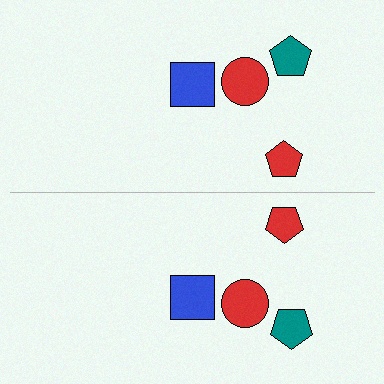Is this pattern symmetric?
Yes, this pattern has bilateral (reflection) symmetry.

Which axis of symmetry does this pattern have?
The pattern has a horizontal axis of symmetry running through the center of the image.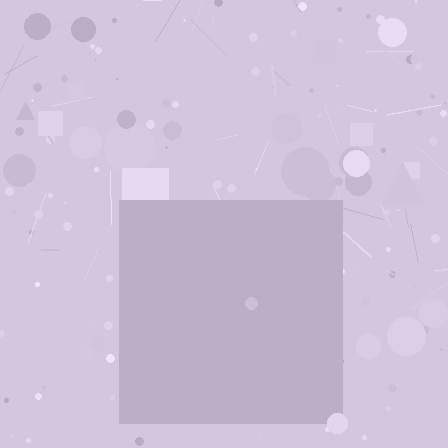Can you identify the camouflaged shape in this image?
The camouflaged shape is a square.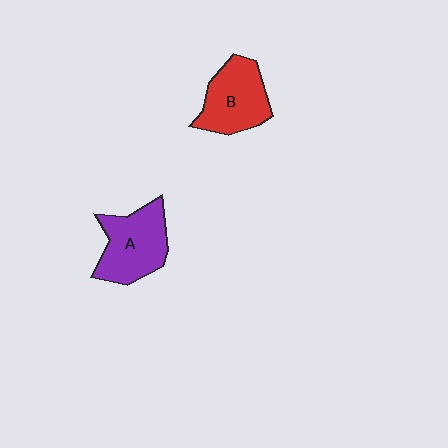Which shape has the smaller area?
Shape B (red).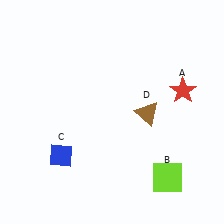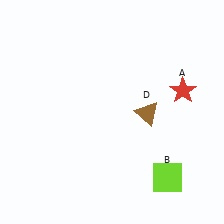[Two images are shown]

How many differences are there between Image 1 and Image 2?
There is 1 difference between the two images.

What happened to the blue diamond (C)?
The blue diamond (C) was removed in Image 2. It was in the bottom-left area of Image 1.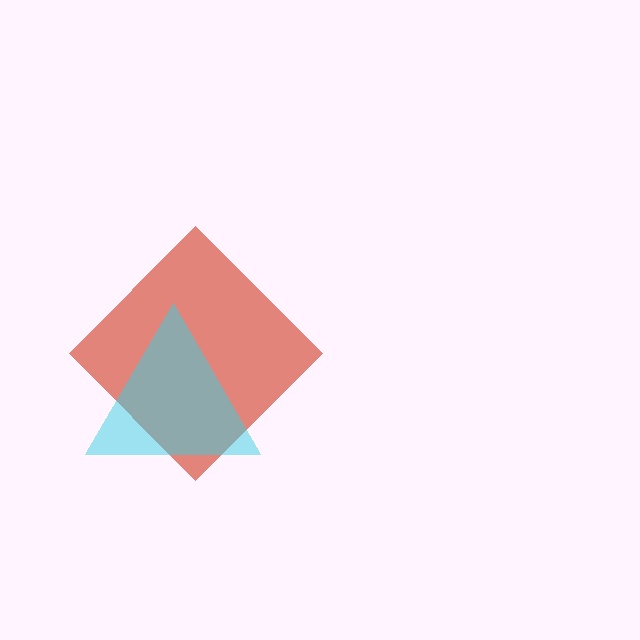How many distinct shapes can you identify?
There are 2 distinct shapes: a red diamond, a cyan triangle.